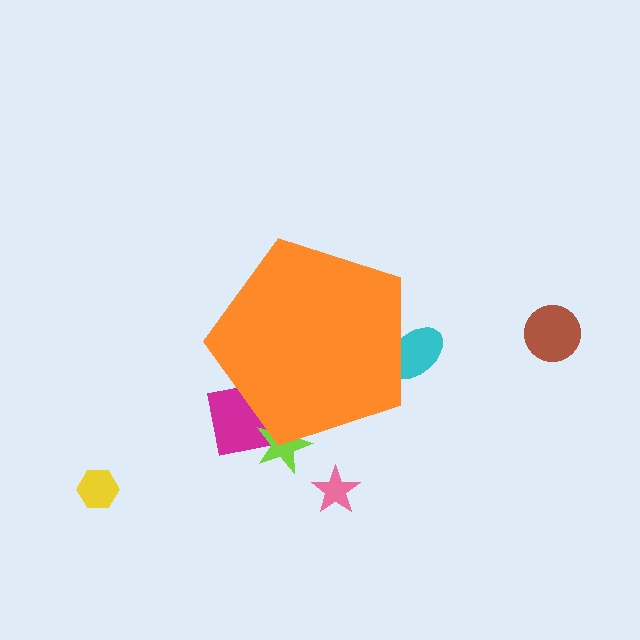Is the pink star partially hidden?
No, the pink star is fully visible.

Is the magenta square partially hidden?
Yes, the magenta square is partially hidden behind the orange pentagon.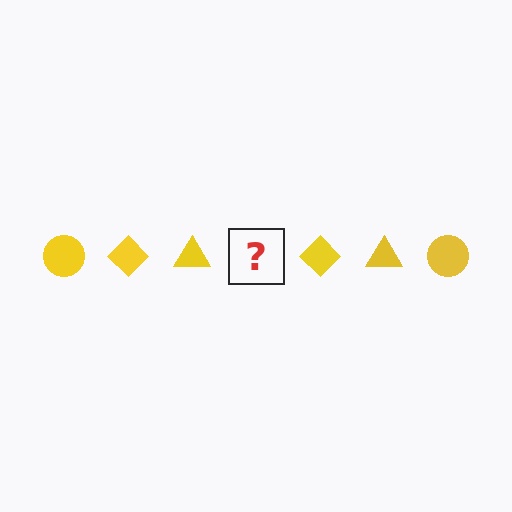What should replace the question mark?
The question mark should be replaced with a yellow circle.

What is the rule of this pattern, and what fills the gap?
The rule is that the pattern cycles through circle, diamond, triangle shapes in yellow. The gap should be filled with a yellow circle.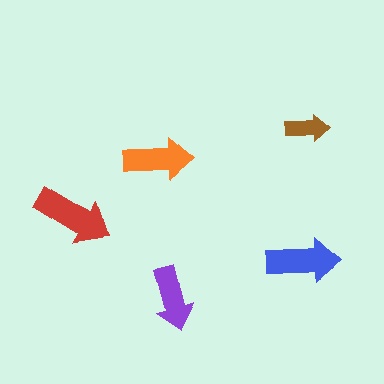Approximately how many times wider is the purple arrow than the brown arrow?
About 1.5 times wider.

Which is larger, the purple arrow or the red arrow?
The red one.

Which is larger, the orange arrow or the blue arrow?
The blue one.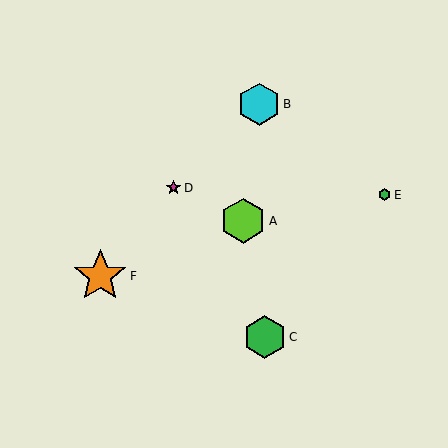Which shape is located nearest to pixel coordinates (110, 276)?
The orange star (labeled F) at (100, 276) is nearest to that location.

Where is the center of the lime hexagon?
The center of the lime hexagon is at (243, 221).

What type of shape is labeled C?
Shape C is a green hexagon.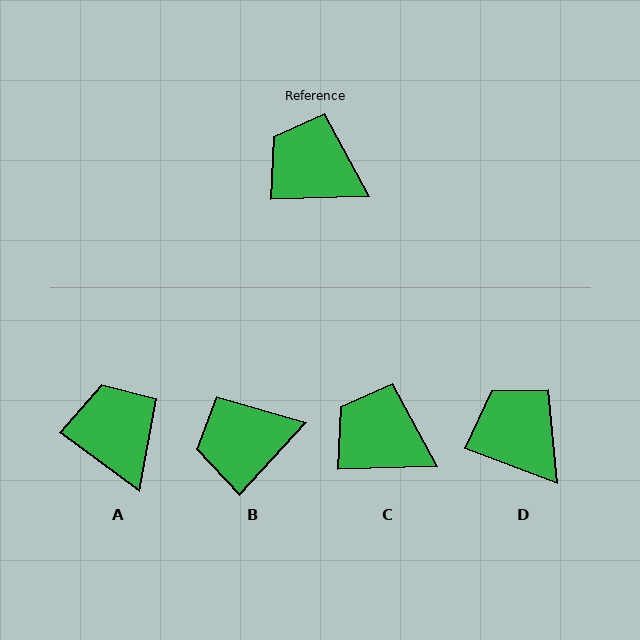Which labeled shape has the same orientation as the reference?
C.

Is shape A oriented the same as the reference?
No, it is off by about 38 degrees.